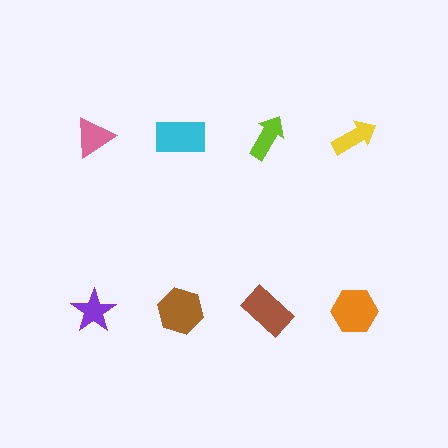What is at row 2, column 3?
A brown rectangle.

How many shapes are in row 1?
4 shapes.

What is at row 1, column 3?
A lime arrow.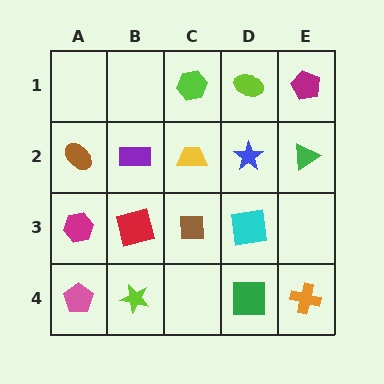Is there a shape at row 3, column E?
No, that cell is empty.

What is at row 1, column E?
A magenta pentagon.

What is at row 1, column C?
A lime hexagon.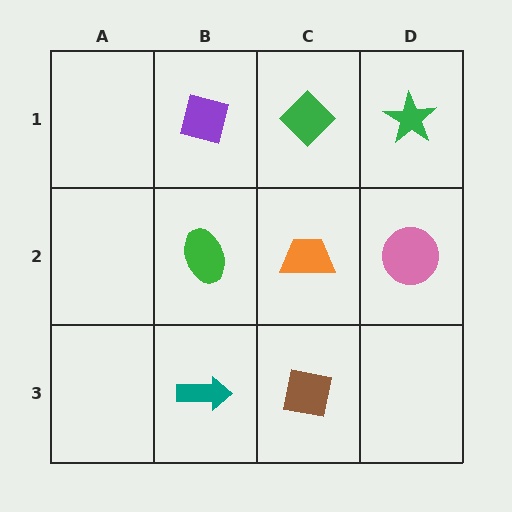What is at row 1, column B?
A purple square.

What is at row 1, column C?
A green diamond.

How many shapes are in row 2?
3 shapes.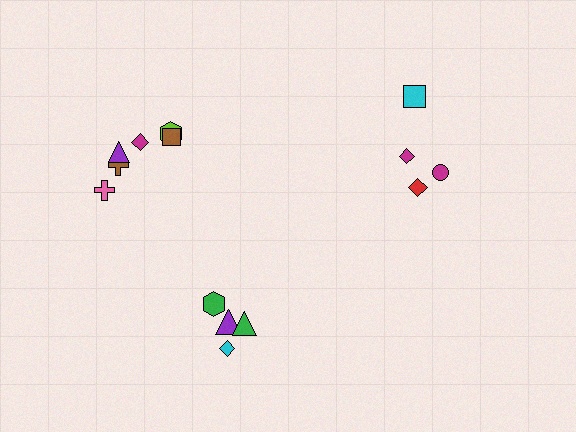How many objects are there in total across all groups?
There are 14 objects.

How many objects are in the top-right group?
There are 4 objects.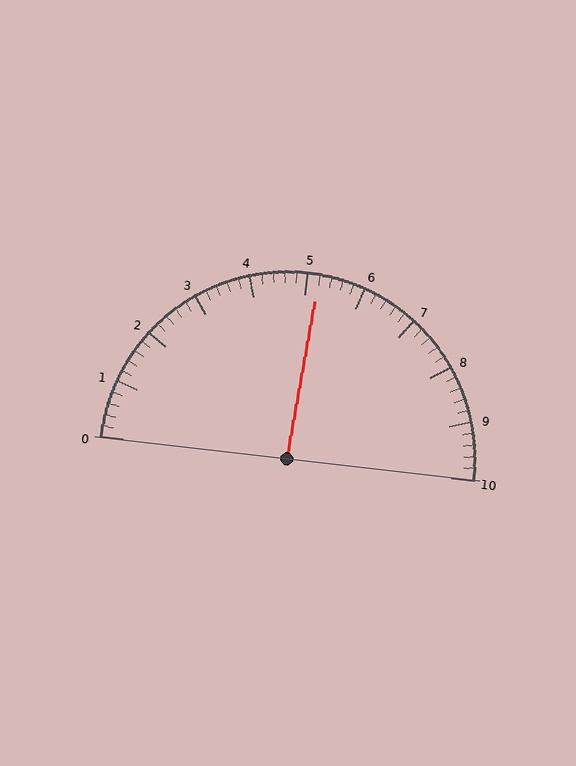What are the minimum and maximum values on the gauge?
The gauge ranges from 0 to 10.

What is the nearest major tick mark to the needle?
The nearest major tick mark is 5.